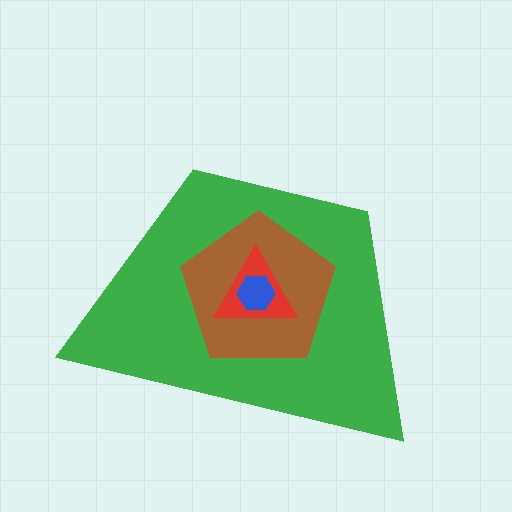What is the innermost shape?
The blue hexagon.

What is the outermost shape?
The green trapezoid.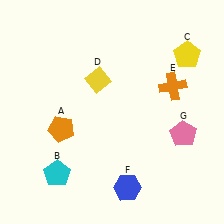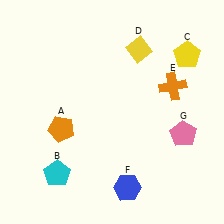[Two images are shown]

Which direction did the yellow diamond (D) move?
The yellow diamond (D) moved right.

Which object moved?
The yellow diamond (D) moved right.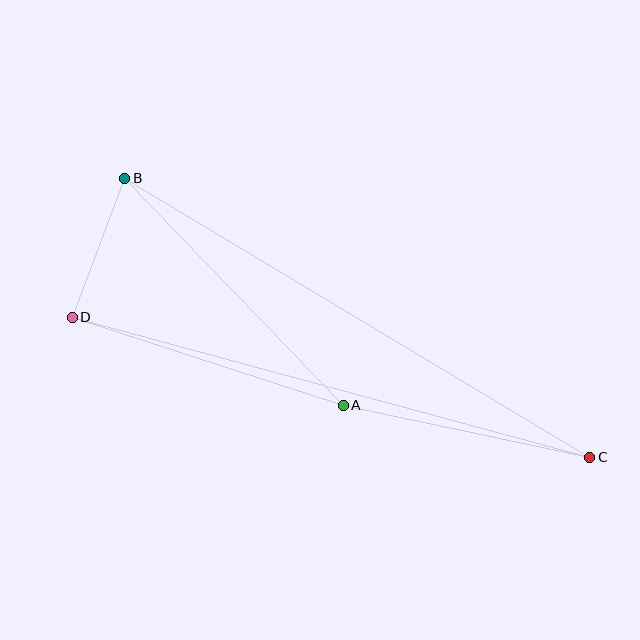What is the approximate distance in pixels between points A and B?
The distance between A and B is approximately 315 pixels.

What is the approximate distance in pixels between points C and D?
The distance between C and D is approximately 536 pixels.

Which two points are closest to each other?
Points B and D are closest to each other.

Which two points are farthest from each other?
Points B and C are farthest from each other.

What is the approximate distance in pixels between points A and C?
The distance between A and C is approximately 252 pixels.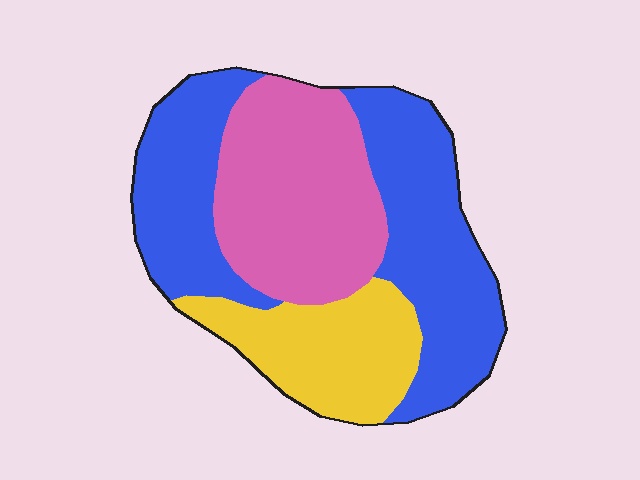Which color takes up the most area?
Blue, at roughly 45%.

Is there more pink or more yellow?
Pink.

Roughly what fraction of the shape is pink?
Pink covers around 30% of the shape.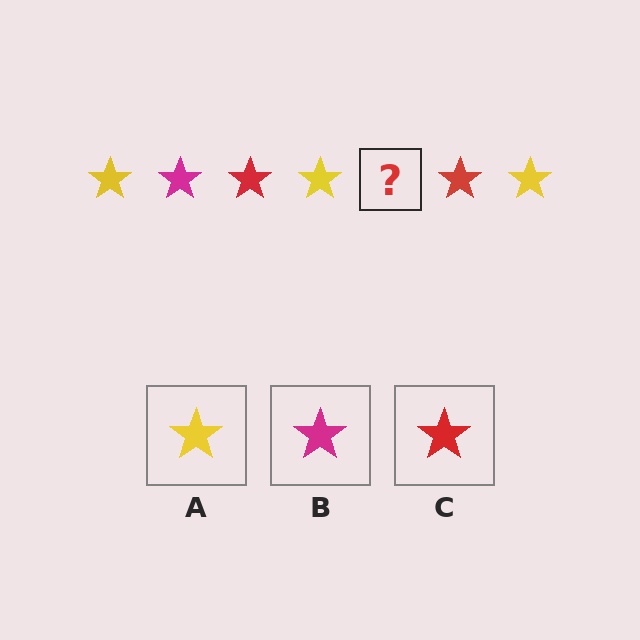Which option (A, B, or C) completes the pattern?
B.